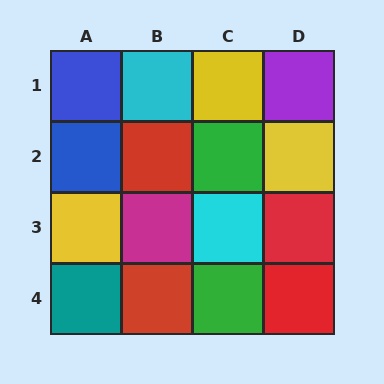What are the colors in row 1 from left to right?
Blue, cyan, yellow, purple.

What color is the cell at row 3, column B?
Magenta.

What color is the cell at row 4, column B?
Red.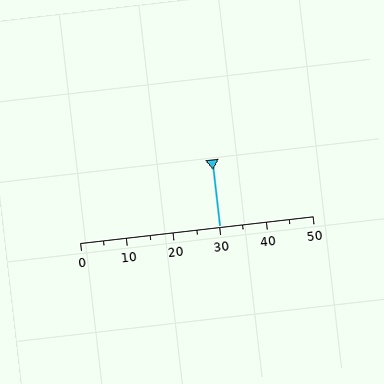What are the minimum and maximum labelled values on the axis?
The axis runs from 0 to 50.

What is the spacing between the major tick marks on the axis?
The major ticks are spaced 10 apart.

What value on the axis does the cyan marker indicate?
The marker indicates approximately 30.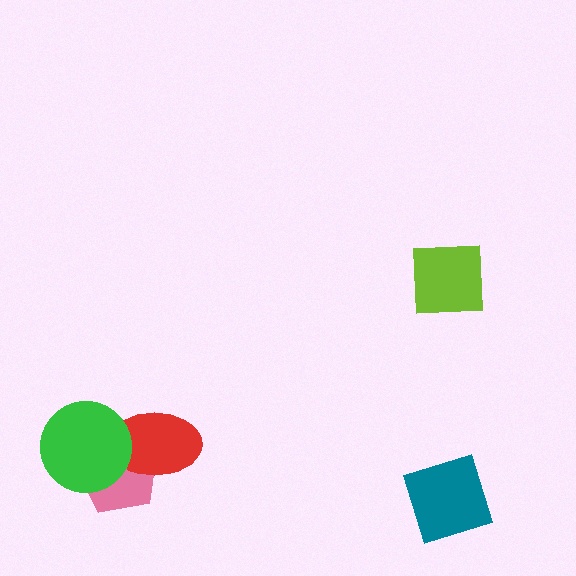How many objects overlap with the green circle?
2 objects overlap with the green circle.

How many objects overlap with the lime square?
0 objects overlap with the lime square.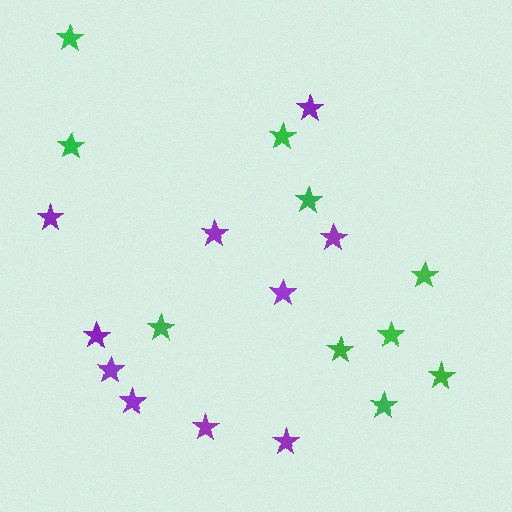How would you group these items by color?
There are 2 groups: one group of green stars (10) and one group of purple stars (10).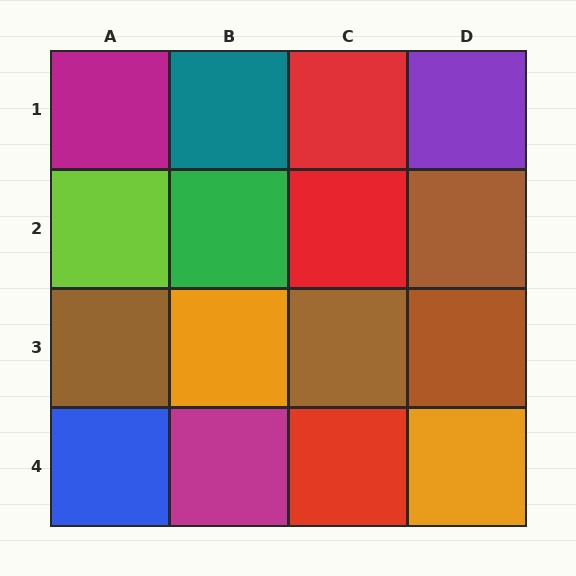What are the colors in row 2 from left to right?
Lime, green, red, brown.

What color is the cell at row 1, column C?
Red.